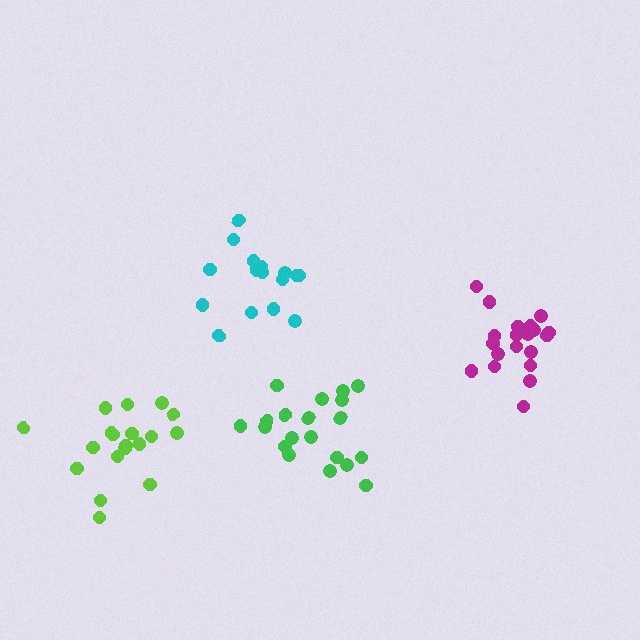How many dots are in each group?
Group 1: 20 dots, Group 2: 16 dots, Group 3: 19 dots, Group 4: 20 dots (75 total).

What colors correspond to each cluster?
The clusters are colored: green, cyan, lime, magenta.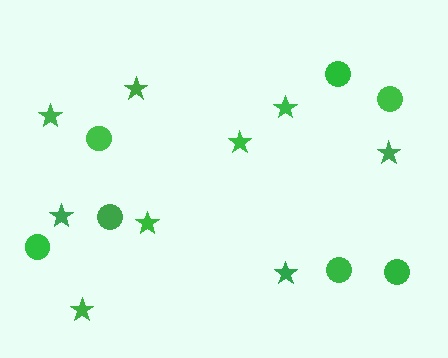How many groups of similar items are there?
There are 2 groups: one group of circles (7) and one group of stars (9).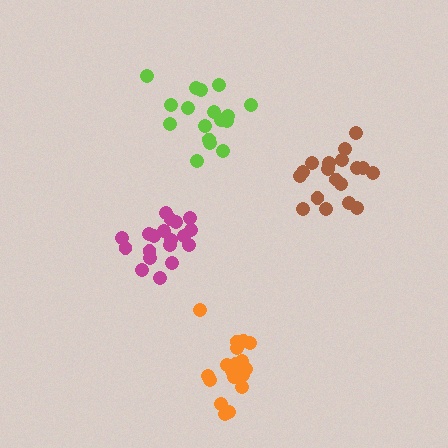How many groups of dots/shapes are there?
There are 4 groups.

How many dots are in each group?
Group 1: 19 dots, Group 2: 18 dots, Group 3: 19 dots, Group 4: 17 dots (73 total).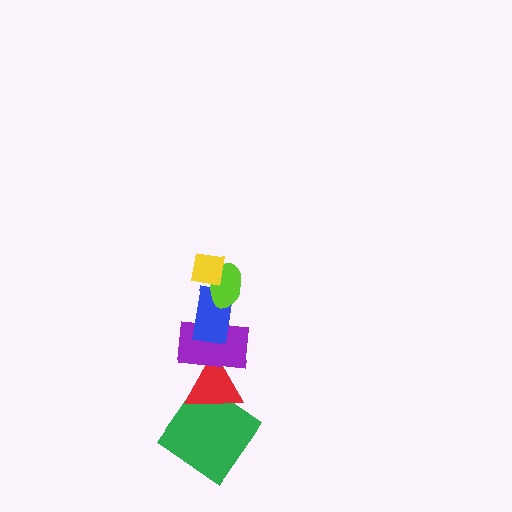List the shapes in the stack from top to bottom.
From top to bottom: the yellow square, the lime ellipse, the blue rectangle, the purple rectangle, the red triangle, the green diamond.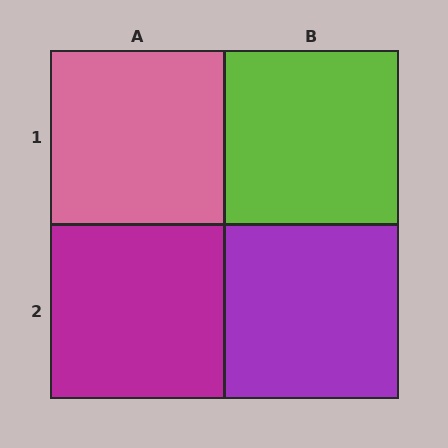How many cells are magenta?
1 cell is magenta.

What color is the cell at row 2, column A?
Magenta.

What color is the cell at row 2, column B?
Purple.